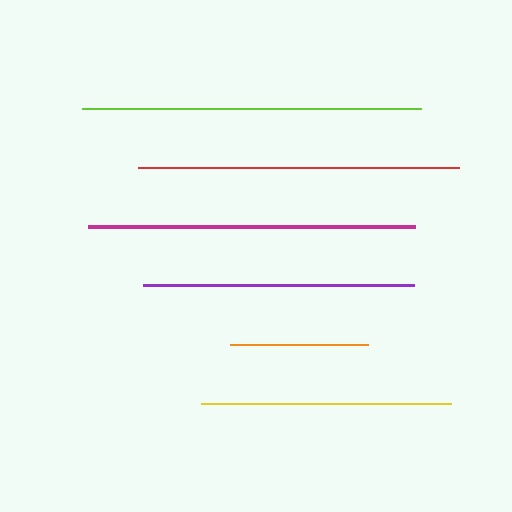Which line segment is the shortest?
The orange line is the shortest at approximately 138 pixels.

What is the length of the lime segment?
The lime segment is approximately 339 pixels long.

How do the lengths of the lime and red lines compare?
The lime and red lines are approximately the same length.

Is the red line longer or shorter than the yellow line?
The red line is longer than the yellow line.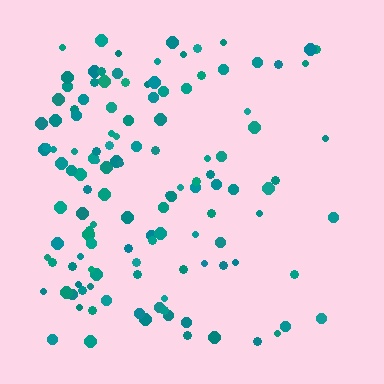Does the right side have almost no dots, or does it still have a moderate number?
Still a moderate number, just noticeably fewer than the left.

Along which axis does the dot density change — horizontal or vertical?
Horizontal.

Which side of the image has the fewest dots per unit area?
The right.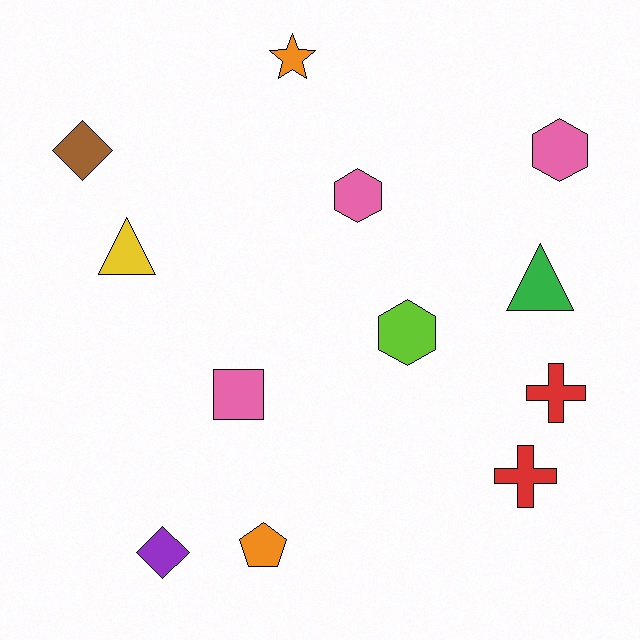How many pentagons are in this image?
There is 1 pentagon.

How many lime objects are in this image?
There is 1 lime object.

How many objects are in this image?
There are 12 objects.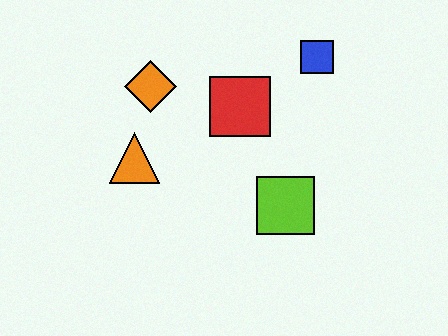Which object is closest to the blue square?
The red square is closest to the blue square.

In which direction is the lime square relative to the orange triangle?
The lime square is to the right of the orange triangle.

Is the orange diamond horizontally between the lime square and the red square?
No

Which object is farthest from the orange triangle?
The blue square is farthest from the orange triangle.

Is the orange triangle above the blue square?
No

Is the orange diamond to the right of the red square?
No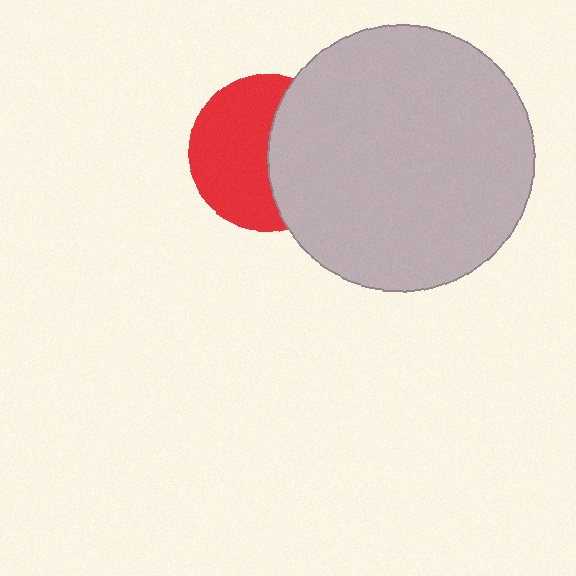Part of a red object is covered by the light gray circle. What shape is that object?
It is a circle.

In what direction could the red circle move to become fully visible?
The red circle could move left. That would shift it out from behind the light gray circle entirely.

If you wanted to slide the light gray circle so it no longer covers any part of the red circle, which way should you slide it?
Slide it right — that is the most direct way to separate the two shapes.